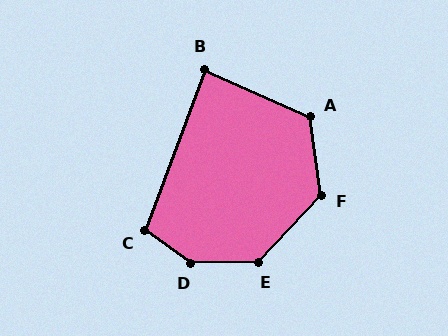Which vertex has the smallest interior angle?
B, at approximately 86 degrees.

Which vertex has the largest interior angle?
D, at approximately 144 degrees.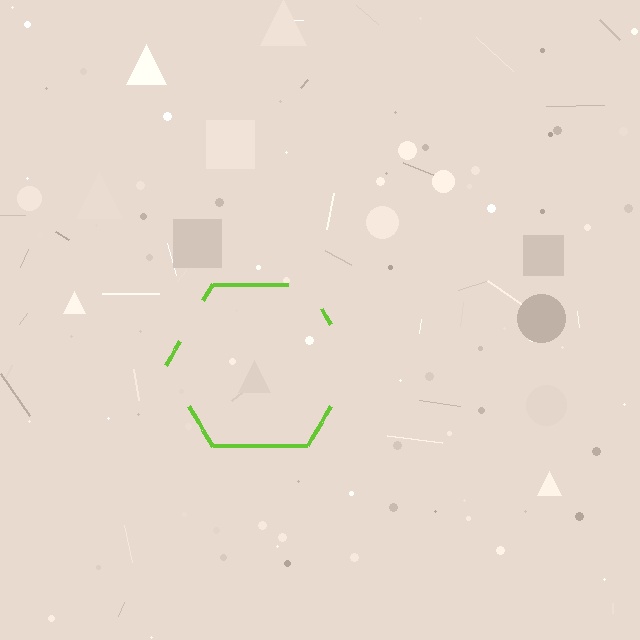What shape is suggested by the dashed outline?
The dashed outline suggests a hexagon.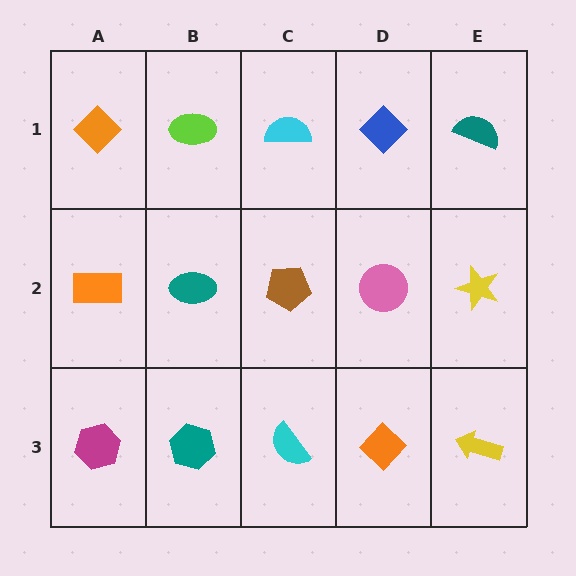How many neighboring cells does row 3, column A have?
2.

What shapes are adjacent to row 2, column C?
A cyan semicircle (row 1, column C), a cyan semicircle (row 3, column C), a teal ellipse (row 2, column B), a pink circle (row 2, column D).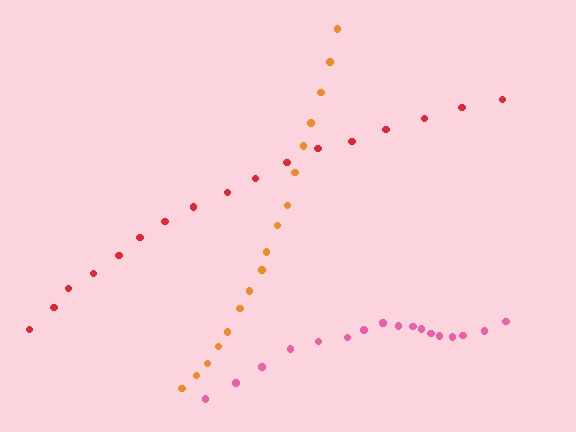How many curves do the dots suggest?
There are 3 distinct paths.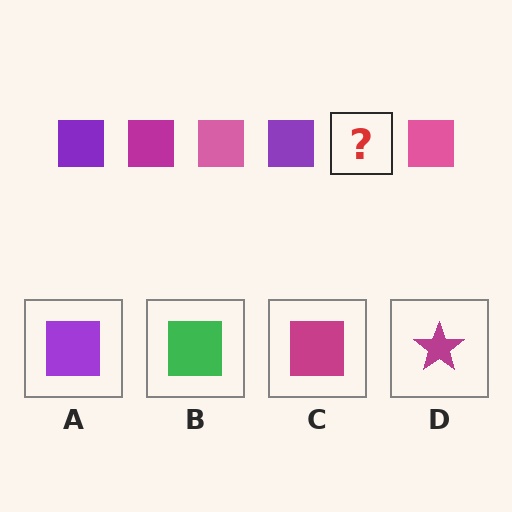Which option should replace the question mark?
Option C.